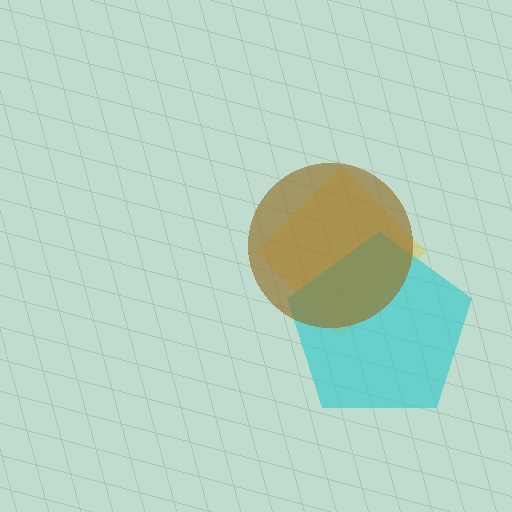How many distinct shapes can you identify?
There are 3 distinct shapes: a yellow diamond, a cyan pentagon, a brown circle.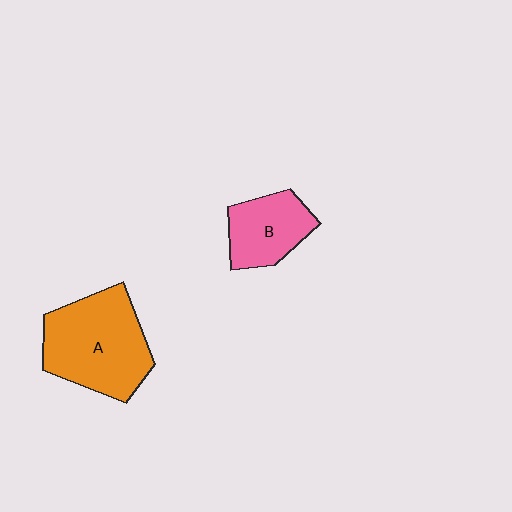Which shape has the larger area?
Shape A (orange).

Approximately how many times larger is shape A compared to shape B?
Approximately 1.8 times.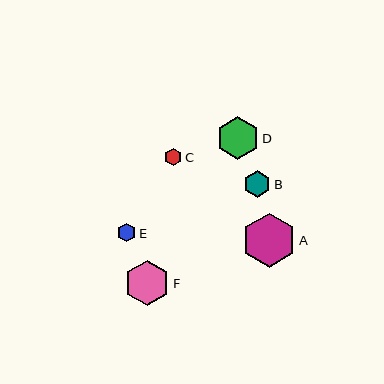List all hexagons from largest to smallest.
From largest to smallest: A, F, D, B, E, C.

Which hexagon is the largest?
Hexagon A is the largest with a size of approximately 54 pixels.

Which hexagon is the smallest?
Hexagon C is the smallest with a size of approximately 17 pixels.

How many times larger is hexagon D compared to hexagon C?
Hexagon D is approximately 2.5 times the size of hexagon C.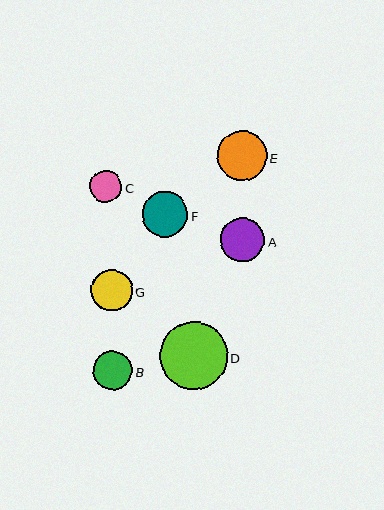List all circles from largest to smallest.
From largest to smallest: D, E, F, A, G, B, C.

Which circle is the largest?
Circle D is the largest with a size of approximately 68 pixels.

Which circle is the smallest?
Circle C is the smallest with a size of approximately 32 pixels.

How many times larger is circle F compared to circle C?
Circle F is approximately 1.4 times the size of circle C.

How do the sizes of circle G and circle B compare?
Circle G and circle B are approximately the same size.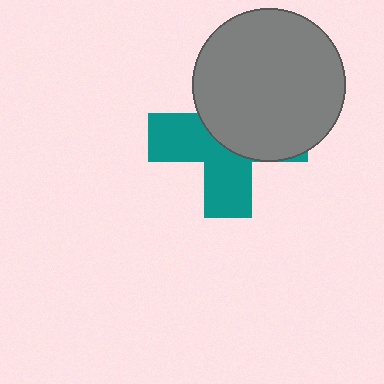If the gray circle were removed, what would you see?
You would see the complete teal cross.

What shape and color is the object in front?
The object in front is a gray circle.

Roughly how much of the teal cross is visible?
About half of it is visible (roughly 47%).